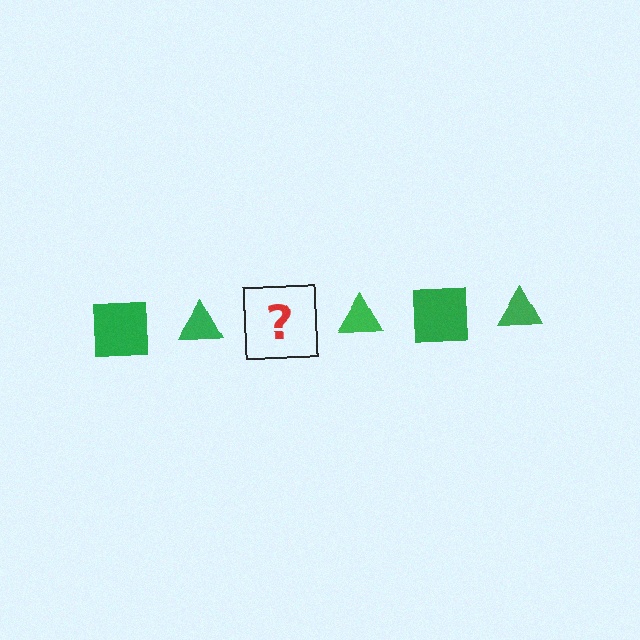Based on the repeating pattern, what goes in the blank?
The blank should be a green square.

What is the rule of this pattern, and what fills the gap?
The rule is that the pattern cycles through square, triangle shapes in green. The gap should be filled with a green square.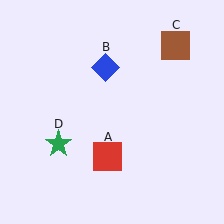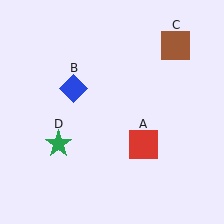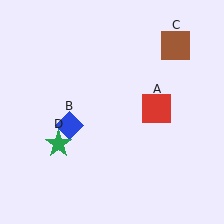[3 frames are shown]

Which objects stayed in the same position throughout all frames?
Brown square (object C) and green star (object D) remained stationary.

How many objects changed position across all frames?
2 objects changed position: red square (object A), blue diamond (object B).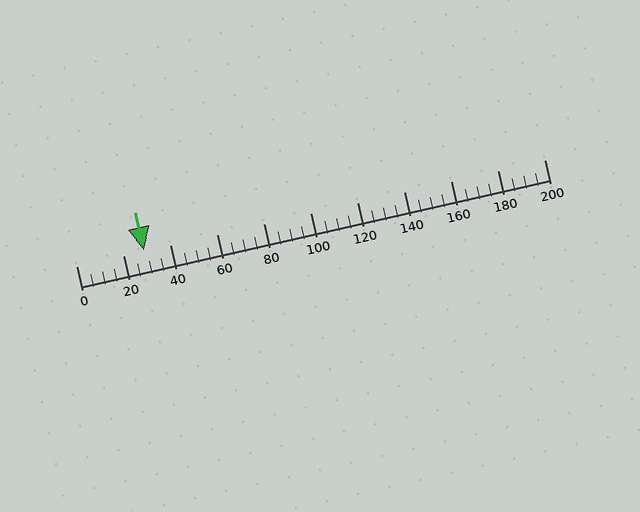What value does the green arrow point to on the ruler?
The green arrow points to approximately 29.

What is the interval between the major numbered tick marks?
The major tick marks are spaced 20 units apart.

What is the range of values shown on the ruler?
The ruler shows values from 0 to 200.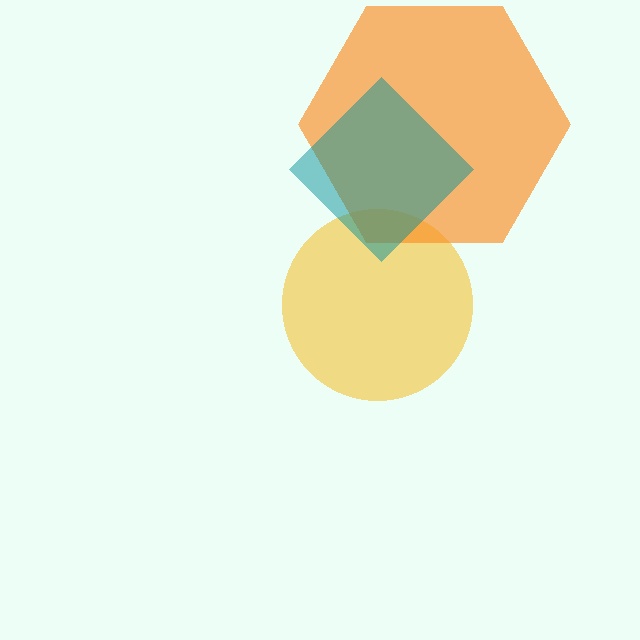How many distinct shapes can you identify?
There are 3 distinct shapes: a yellow circle, an orange hexagon, a teal diamond.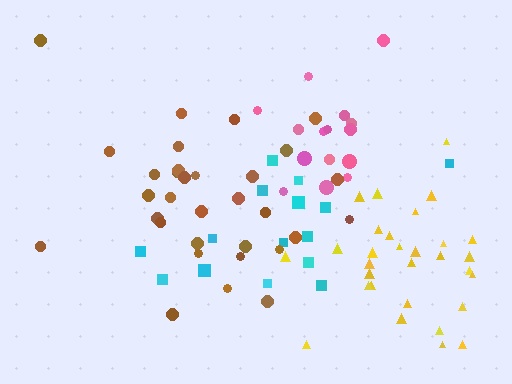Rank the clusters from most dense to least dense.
pink, yellow, brown, cyan.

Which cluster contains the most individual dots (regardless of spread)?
Brown (32).